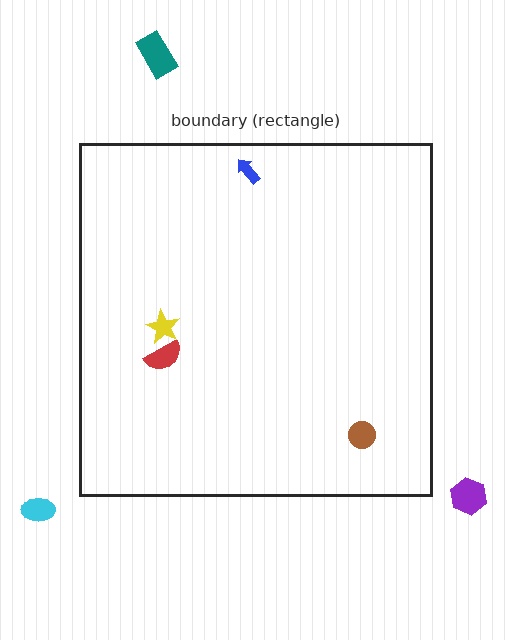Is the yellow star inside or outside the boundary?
Inside.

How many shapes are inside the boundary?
4 inside, 3 outside.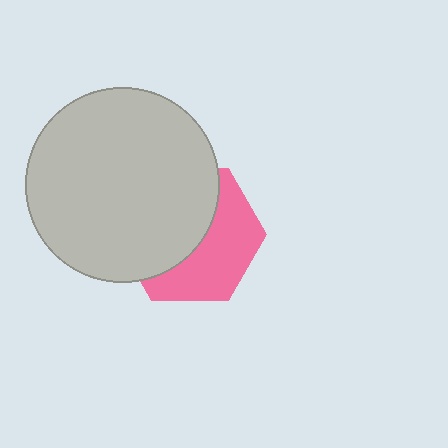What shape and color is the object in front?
The object in front is a light gray circle.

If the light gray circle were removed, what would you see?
You would see the complete pink hexagon.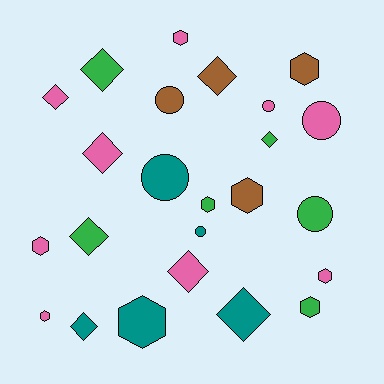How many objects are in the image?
There are 24 objects.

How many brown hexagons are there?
There are 2 brown hexagons.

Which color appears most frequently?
Pink, with 9 objects.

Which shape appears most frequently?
Diamond, with 9 objects.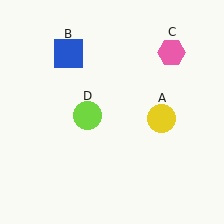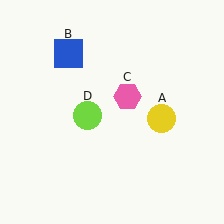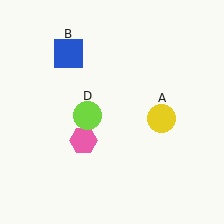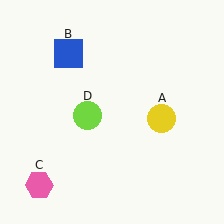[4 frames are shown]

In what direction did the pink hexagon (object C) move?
The pink hexagon (object C) moved down and to the left.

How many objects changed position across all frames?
1 object changed position: pink hexagon (object C).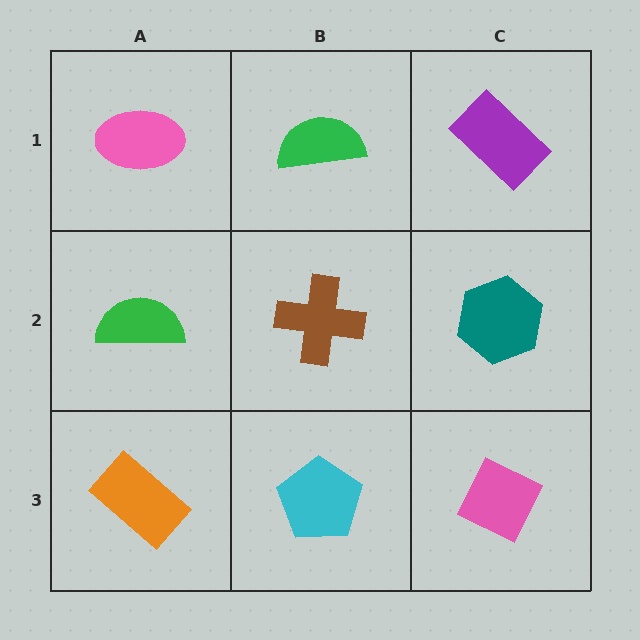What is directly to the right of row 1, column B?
A purple rectangle.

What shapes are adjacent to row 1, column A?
A green semicircle (row 2, column A), a green semicircle (row 1, column B).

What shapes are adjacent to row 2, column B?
A green semicircle (row 1, column B), a cyan pentagon (row 3, column B), a green semicircle (row 2, column A), a teal hexagon (row 2, column C).